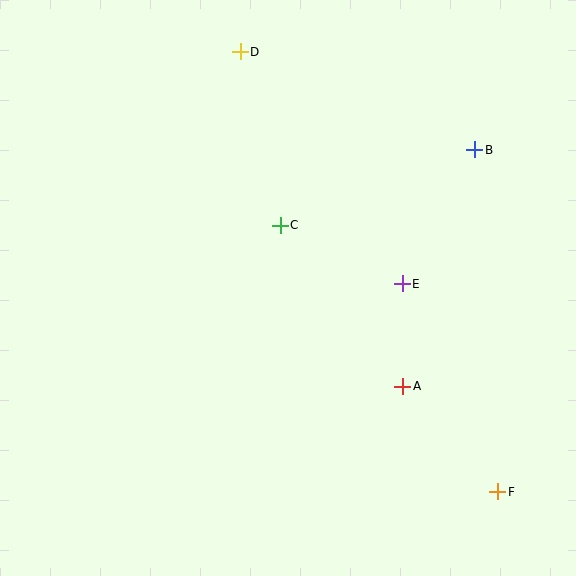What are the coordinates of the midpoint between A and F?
The midpoint between A and F is at (450, 439).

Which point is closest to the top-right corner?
Point B is closest to the top-right corner.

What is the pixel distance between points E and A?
The distance between E and A is 102 pixels.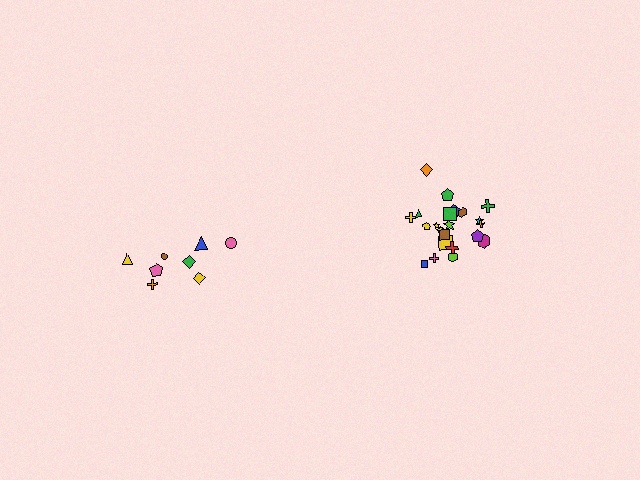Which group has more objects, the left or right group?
The right group.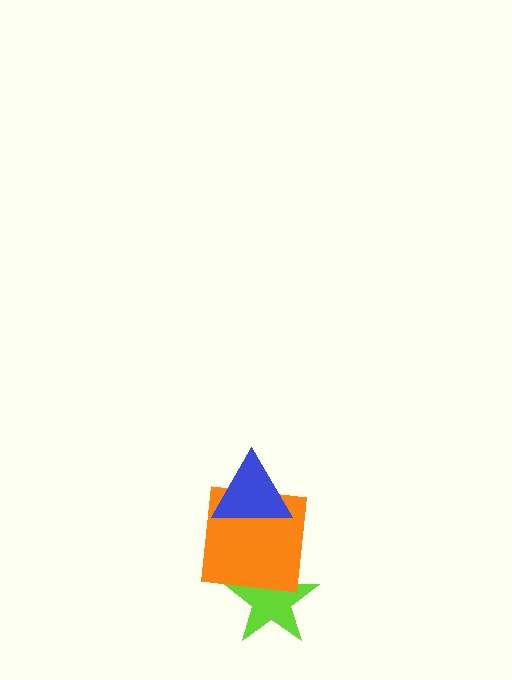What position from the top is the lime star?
The lime star is 3rd from the top.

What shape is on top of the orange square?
The blue triangle is on top of the orange square.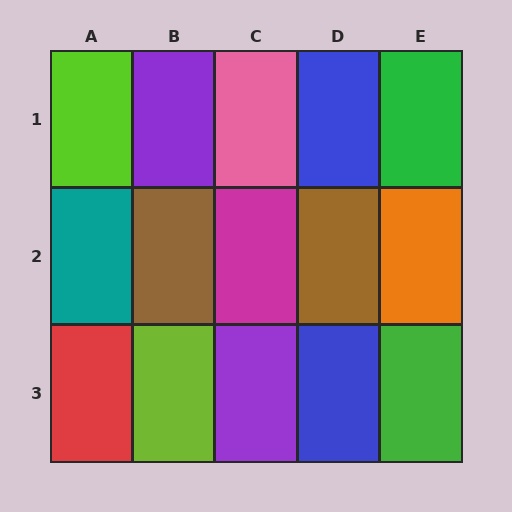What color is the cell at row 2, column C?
Magenta.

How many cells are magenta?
1 cell is magenta.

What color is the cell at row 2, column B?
Brown.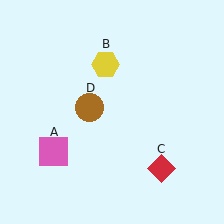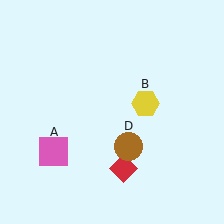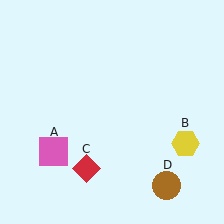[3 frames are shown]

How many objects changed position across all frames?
3 objects changed position: yellow hexagon (object B), red diamond (object C), brown circle (object D).